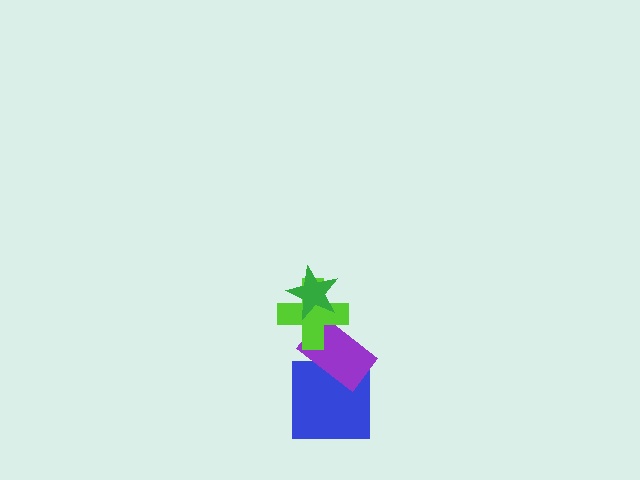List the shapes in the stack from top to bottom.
From top to bottom: the green star, the lime cross, the purple rectangle, the blue square.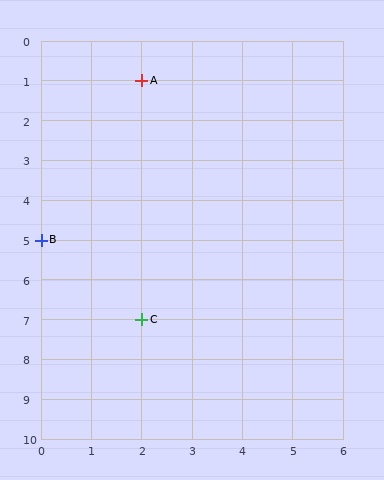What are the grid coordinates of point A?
Point A is at grid coordinates (2, 1).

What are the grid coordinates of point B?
Point B is at grid coordinates (0, 5).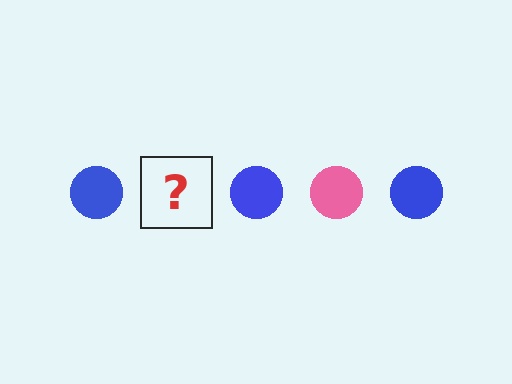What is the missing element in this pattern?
The missing element is a pink circle.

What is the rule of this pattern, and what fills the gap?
The rule is that the pattern cycles through blue, pink circles. The gap should be filled with a pink circle.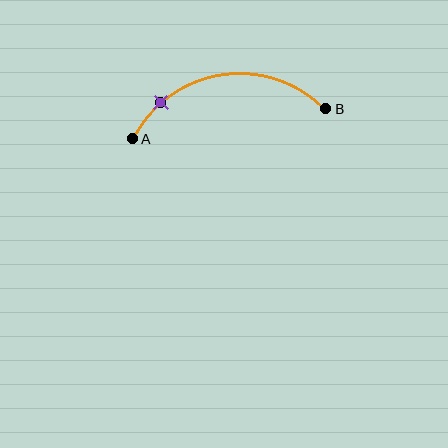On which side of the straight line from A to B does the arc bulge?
The arc bulges above the straight line connecting A and B.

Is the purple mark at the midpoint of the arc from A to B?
No. The purple mark lies on the arc but is closer to endpoint A. The arc midpoint would be at the point on the curve equidistant along the arc from both A and B.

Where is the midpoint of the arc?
The arc midpoint is the point on the curve farthest from the straight line joining A and B. It sits above that line.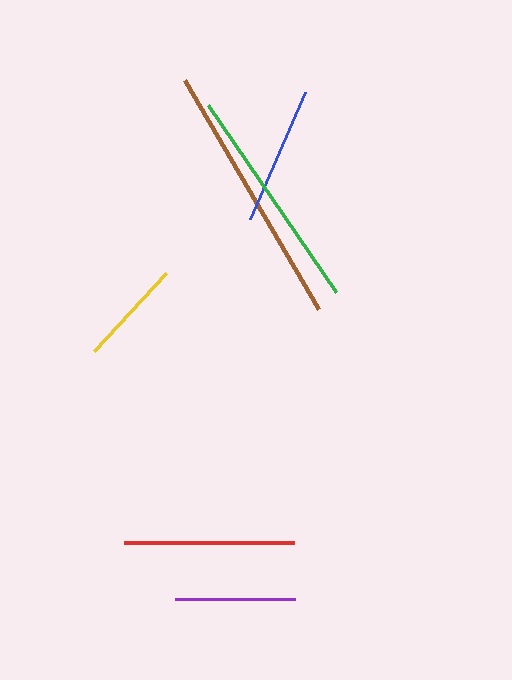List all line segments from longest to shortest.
From longest to shortest: brown, green, red, blue, purple, yellow.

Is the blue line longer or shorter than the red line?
The red line is longer than the blue line.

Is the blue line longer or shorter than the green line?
The green line is longer than the blue line.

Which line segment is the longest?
The brown line is the longest at approximately 266 pixels.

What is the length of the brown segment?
The brown segment is approximately 266 pixels long.